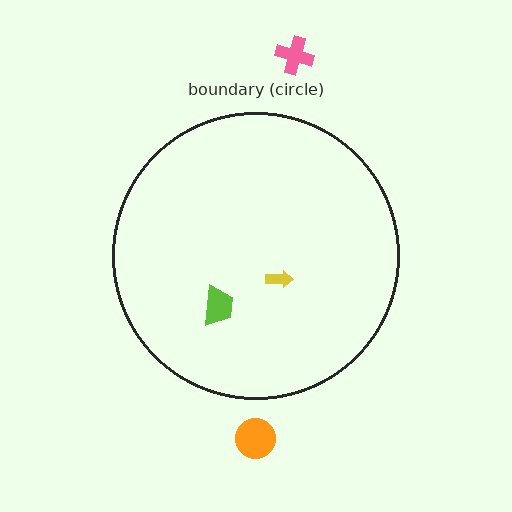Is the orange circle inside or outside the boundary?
Outside.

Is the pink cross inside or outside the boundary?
Outside.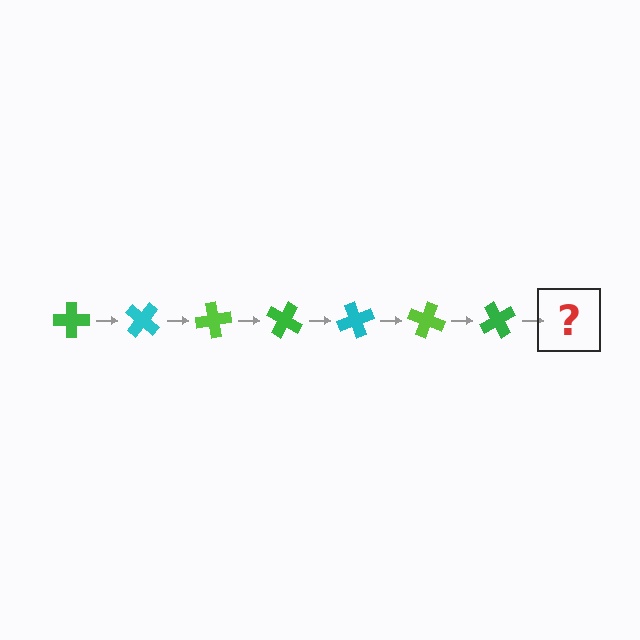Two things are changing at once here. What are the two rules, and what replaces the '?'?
The two rules are that it rotates 40 degrees each step and the color cycles through green, cyan, and lime. The '?' should be a cyan cross, rotated 280 degrees from the start.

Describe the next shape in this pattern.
It should be a cyan cross, rotated 280 degrees from the start.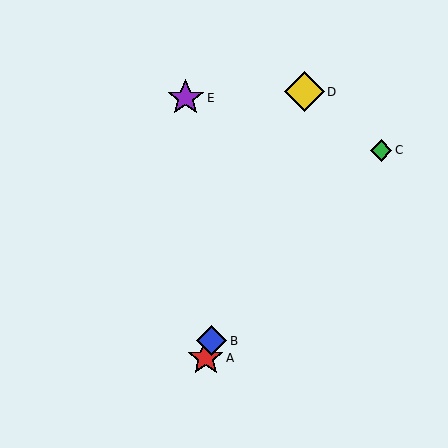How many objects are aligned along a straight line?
3 objects (A, B, D) are aligned along a straight line.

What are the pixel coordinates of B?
Object B is at (212, 341).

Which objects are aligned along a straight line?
Objects A, B, D are aligned along a straight line.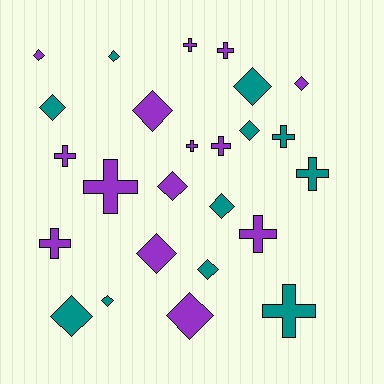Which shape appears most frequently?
Diamond, with 14 objects.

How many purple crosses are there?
There are 8 purple crosses.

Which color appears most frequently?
Purple, with 14 objects.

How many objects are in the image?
There are 25 objects.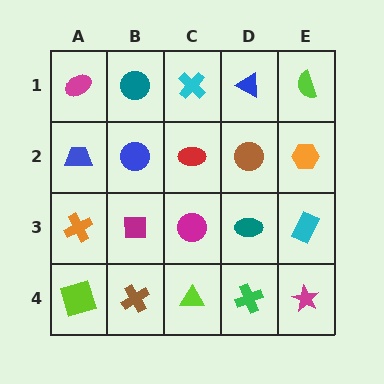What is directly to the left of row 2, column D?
A red ellipse.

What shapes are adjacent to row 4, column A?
An orange cross (row 3, column A), a brown cross (row 4, column B).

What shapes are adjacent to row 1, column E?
An orange hexagon (row 2, column E), a blue triangle (row 1, column D).